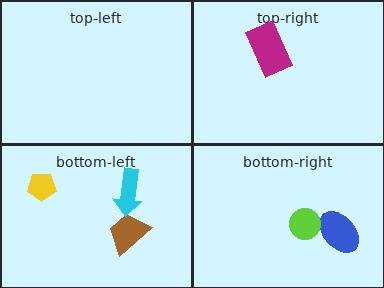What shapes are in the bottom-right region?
The blue ellipse, the lime circle.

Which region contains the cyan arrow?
The bottom-left region.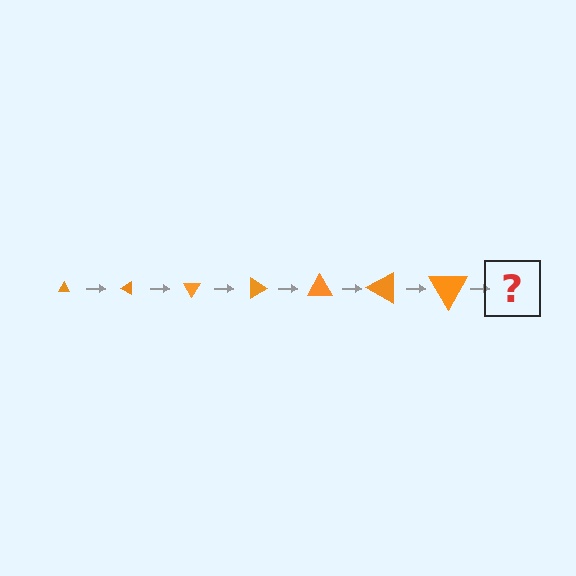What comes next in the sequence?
The next element should be a triangle, larger than the previous one and rotated 210 degrees from the start.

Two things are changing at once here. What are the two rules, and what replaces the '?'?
The two rules are that the triangle grows larger each step and it rotates 30 degrees each step. The '?' should be a triangle, larger than the previous one and rotated 210 degrees from the start.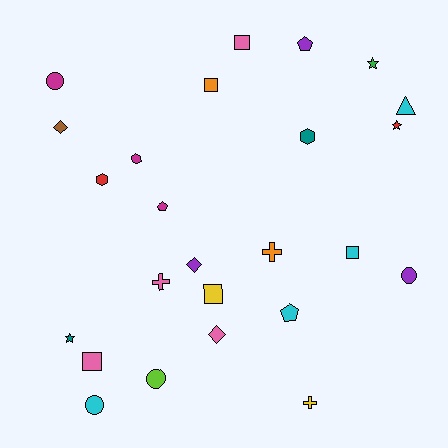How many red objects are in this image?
There are 2 red objects.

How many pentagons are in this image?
There are 3 pentagons.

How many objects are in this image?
There are 25 objects.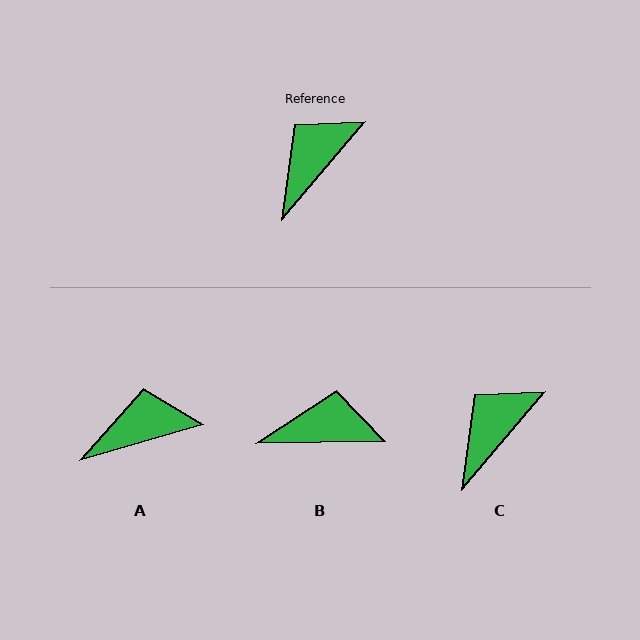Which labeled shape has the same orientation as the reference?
C.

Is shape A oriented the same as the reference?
No, it is off by about 34 degrees.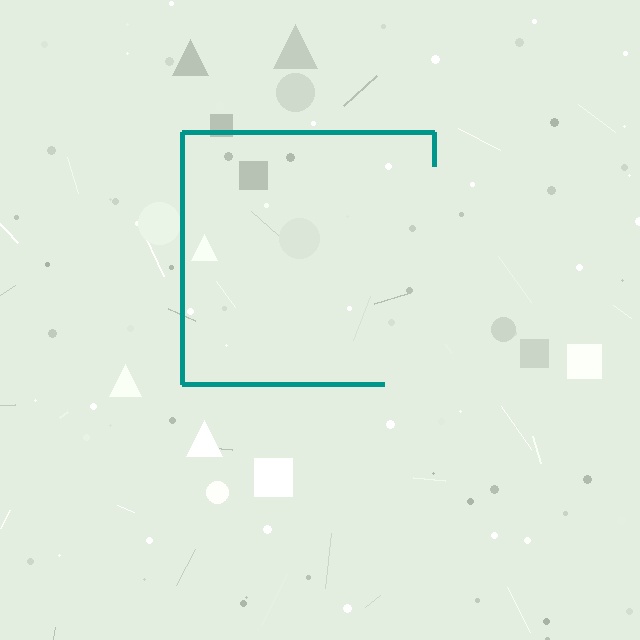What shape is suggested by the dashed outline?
The dashed outline suggests a square.